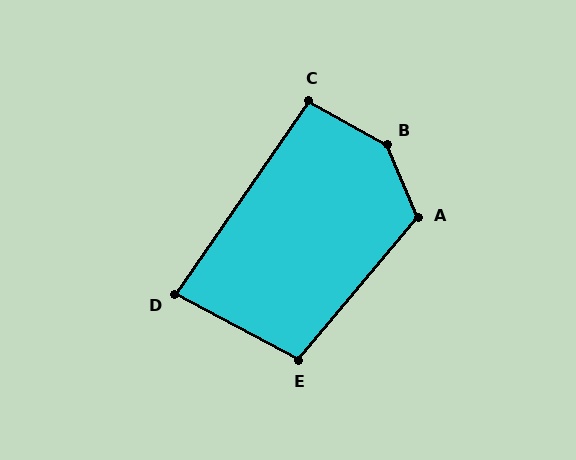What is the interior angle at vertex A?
Approximately 117 degrees (obtuse).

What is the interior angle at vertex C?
Approximately 95 degrees (obtuse).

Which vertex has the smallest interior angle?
D, at approximately 83 degrees.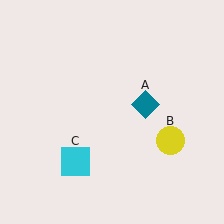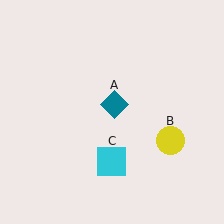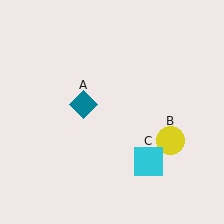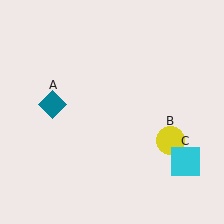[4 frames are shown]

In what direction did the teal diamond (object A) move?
The teal diamond (object A) moved left.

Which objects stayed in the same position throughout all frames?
Yellow circle (object B) remained stationary.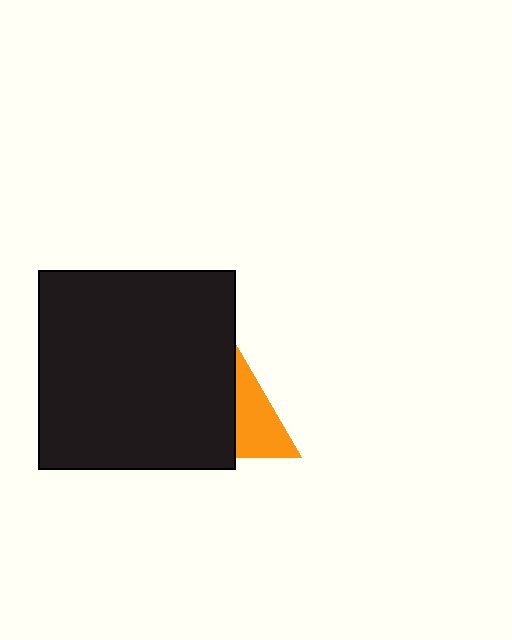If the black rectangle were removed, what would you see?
You would see the complete orange triangle.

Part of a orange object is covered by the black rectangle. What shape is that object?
It is a triangle.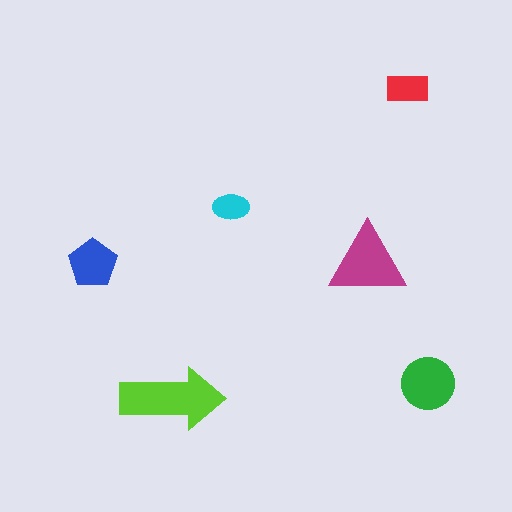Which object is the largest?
The lime arrow.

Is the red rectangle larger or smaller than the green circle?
Smaller.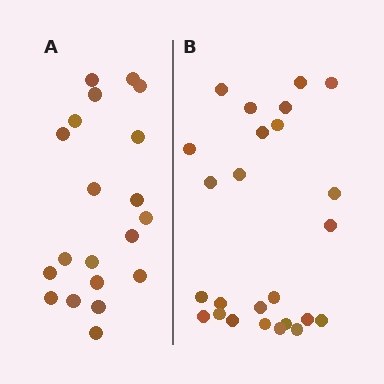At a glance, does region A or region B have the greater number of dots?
Region B (the right region) has more dots.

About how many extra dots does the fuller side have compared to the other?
Region B has about 5 more dots than region A.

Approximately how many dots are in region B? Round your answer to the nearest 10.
About 20 dots. (The exact count is 25, which rounds to 20.)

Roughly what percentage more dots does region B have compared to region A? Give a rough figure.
About 25% more.